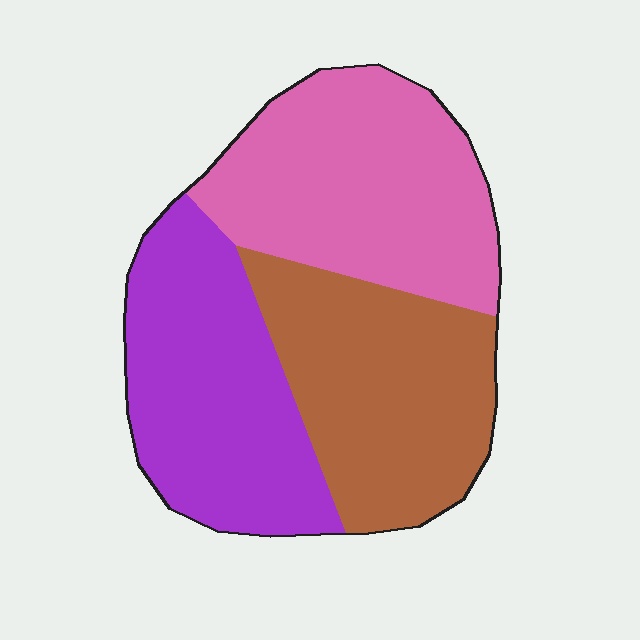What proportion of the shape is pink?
Pink takes up about one third (1/3) of the shape.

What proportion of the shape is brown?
Brown covers 32% of the shape.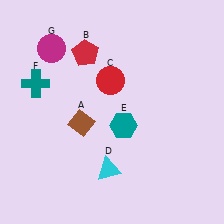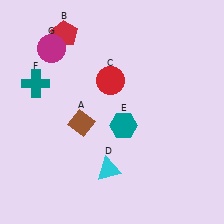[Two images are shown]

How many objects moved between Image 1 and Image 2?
1 object moved between the two images.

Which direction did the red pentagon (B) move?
The red pentagon (B) moved left.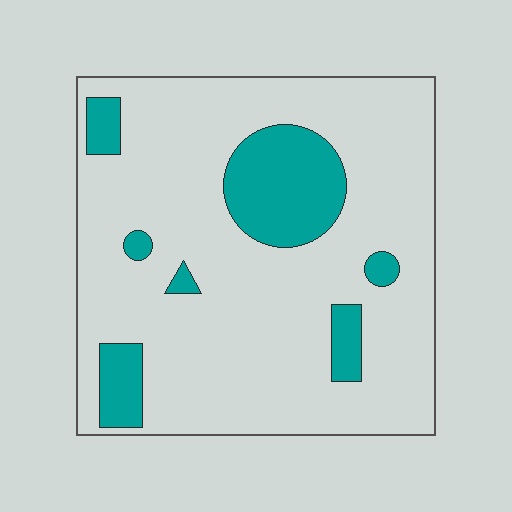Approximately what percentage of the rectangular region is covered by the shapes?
Approximately 15%.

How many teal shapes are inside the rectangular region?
7.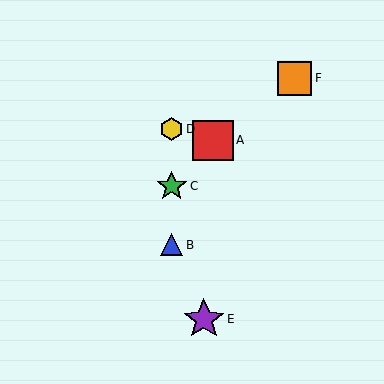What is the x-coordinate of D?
Object D is at x≈172.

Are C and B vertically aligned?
Yes, both are at x≈172.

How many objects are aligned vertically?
3 objects (B, C, D) are aligned vertically.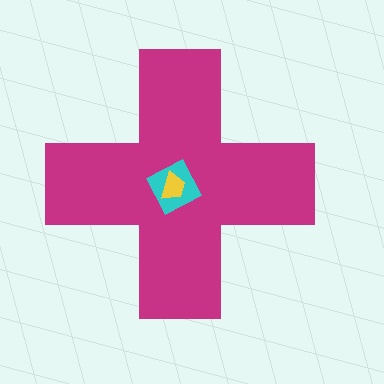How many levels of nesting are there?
3.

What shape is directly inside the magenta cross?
The cyan diamond.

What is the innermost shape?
The yellow trapezoid.